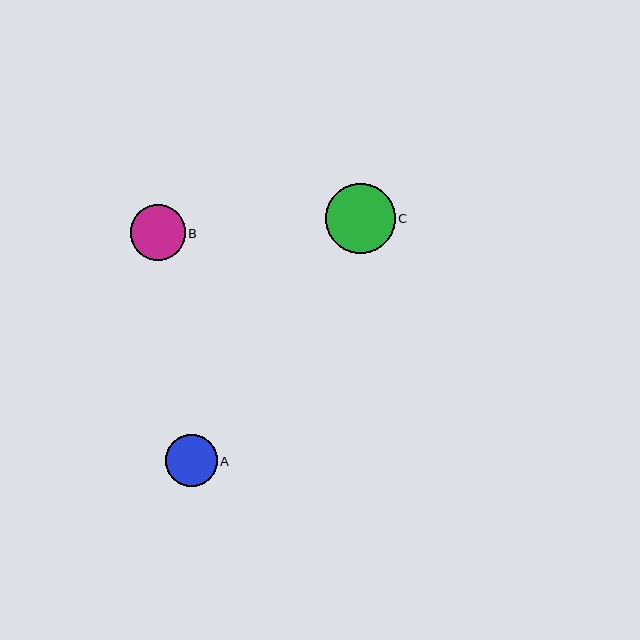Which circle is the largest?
Circle C is the largest with a size of approximately 69 pixels.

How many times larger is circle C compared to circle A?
Circle C is approximately 1.3 times the size of circle A.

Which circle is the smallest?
Circle A is the smallest with a size of approximately 52 pixels.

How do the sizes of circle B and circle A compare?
Circle B and circle A are approximately the same size.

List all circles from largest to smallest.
From largest to smallest: C, B, A.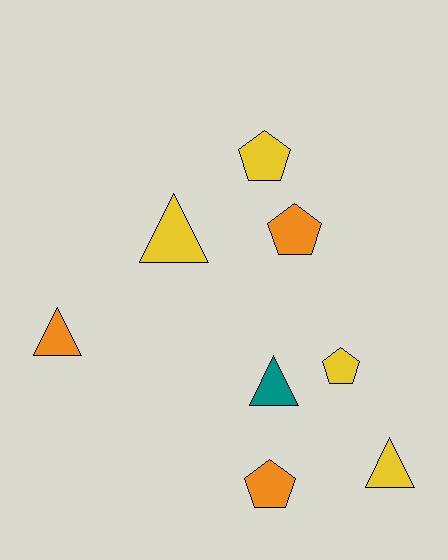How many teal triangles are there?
There is 1 teal triangle.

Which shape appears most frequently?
Pentagon, with 4 objects.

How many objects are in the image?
There are 8 objects.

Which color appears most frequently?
Yellow, with 4 objects.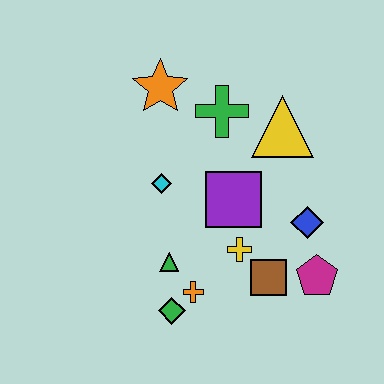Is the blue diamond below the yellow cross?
No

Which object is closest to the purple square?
The yellow cross is closest to the purple square.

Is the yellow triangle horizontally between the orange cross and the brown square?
No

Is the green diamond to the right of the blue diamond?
No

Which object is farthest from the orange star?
The magenta pentagon is farthest from the orange star.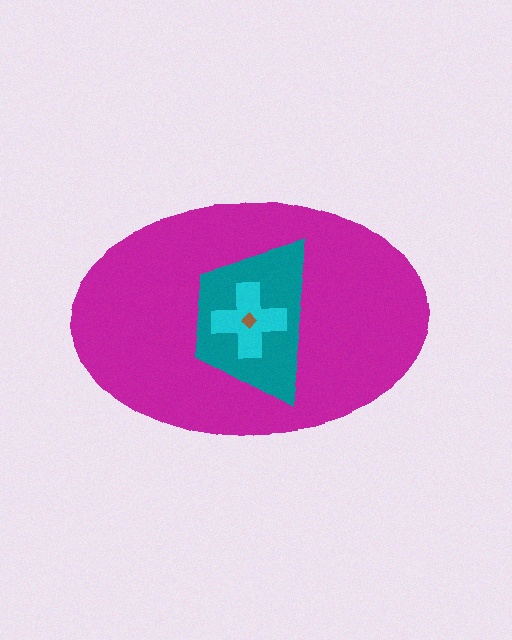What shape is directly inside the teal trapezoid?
The cyan cross.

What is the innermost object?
The brown diamond.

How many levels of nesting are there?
4.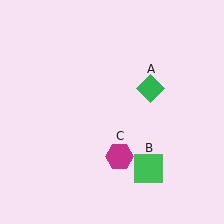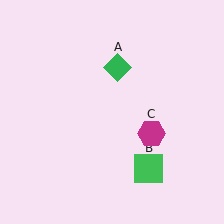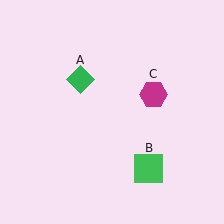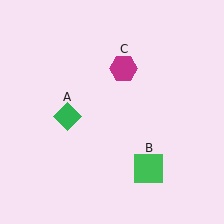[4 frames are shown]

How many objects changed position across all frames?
2 objects changed position: green diamond (object A), magenta hexagon (object C).